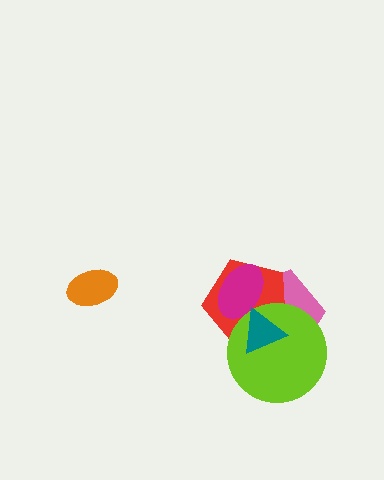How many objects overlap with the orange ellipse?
0 objects overlap with the orange ellipse.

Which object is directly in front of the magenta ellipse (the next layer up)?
The lime circle is directly in front of the magenta ellipse.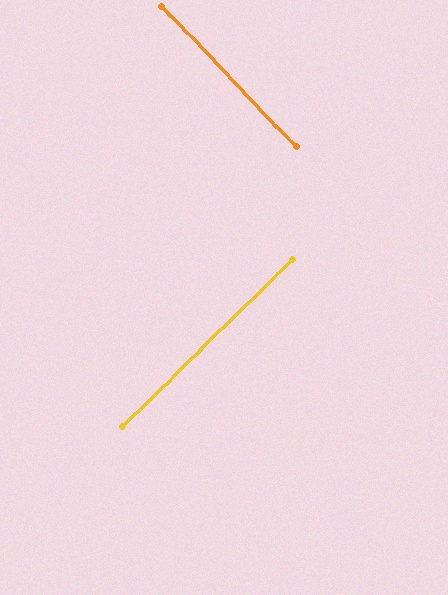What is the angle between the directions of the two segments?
Approximately 89 degrees.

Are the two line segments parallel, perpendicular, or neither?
Perpendicular — they meet at approximately 89°.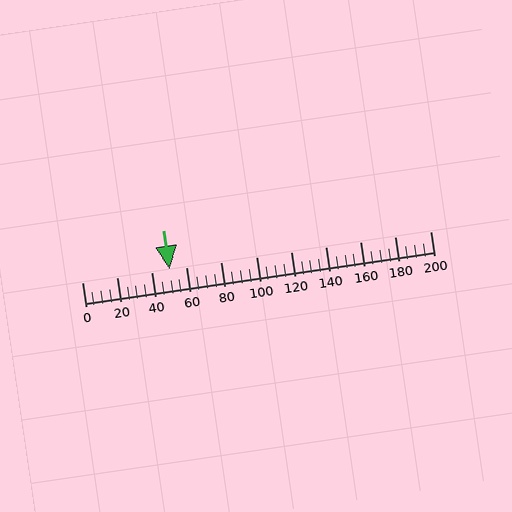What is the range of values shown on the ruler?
The ruler shows values from 0 to 200.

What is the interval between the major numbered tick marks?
The major tick marks are spaced 20 units apart.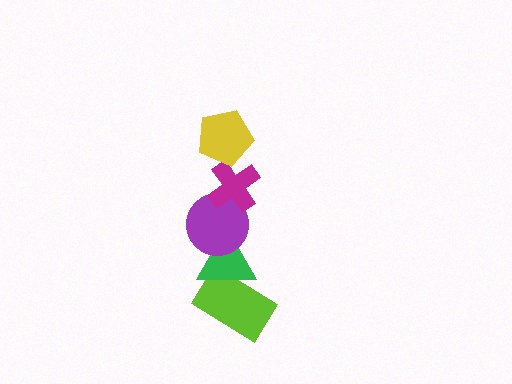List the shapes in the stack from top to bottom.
From top to bottom: the yellow pentagon, the magenta cross, the purple circle, the green triangle, the lime rectangle.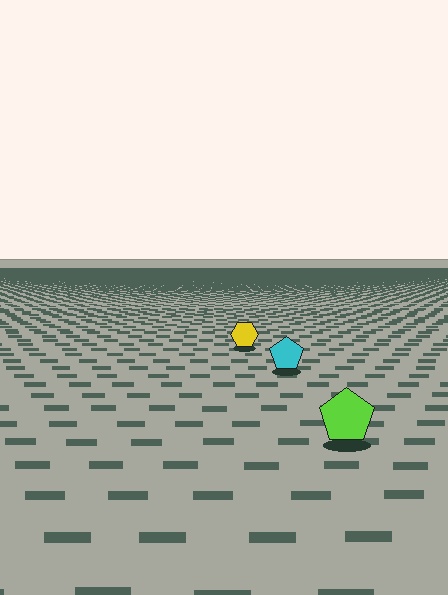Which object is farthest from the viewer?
The yellow hexagon is farthest from the viewer. It appears smaller and the ground texture around it is denser.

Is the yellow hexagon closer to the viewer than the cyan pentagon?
No. The cyan pentagon is closer — you can tell from the texture gradient: the ground texture is coarser near it.